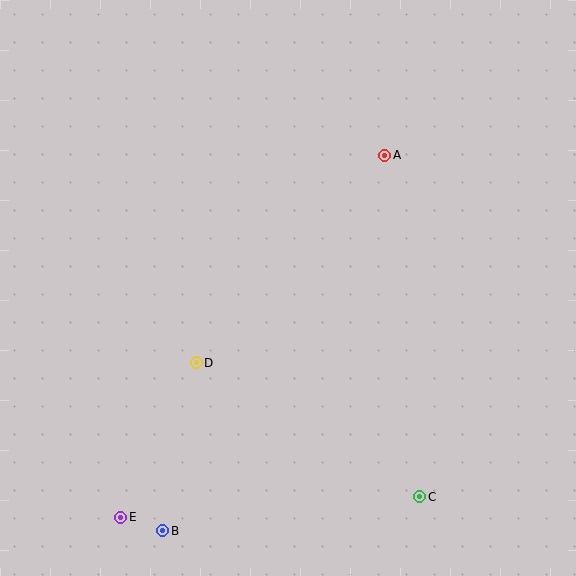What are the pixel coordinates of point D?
Point D is at (196, 363).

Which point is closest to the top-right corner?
Point A is closest to the top-right corner.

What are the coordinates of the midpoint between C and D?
The midpoint between C and D is at (308, 430).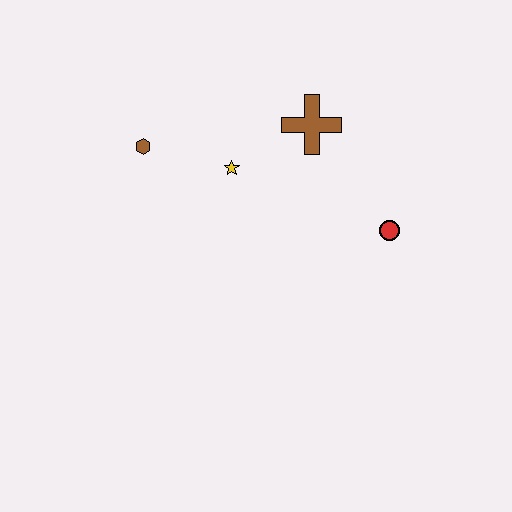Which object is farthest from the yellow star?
The red circle is farthest from the yellow star.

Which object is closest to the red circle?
The brown cross is closest to the red circle.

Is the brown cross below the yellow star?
No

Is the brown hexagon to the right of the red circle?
No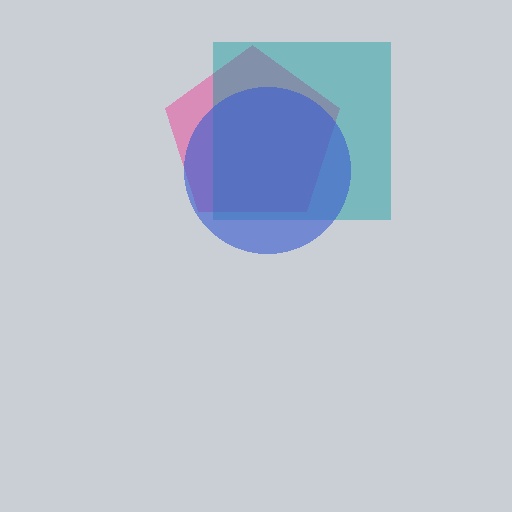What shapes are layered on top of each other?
The layered shapes are: a pink pentagon, a teal square, a blue circle.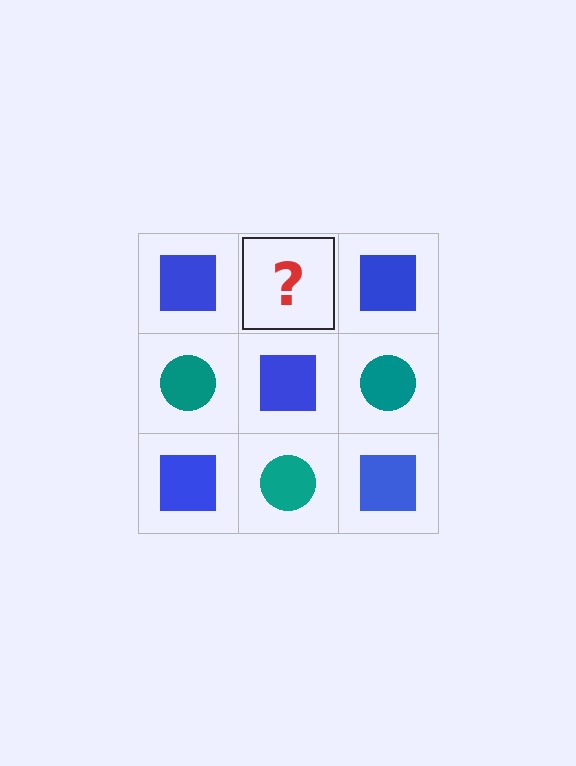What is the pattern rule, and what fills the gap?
The rule is that it alternates blue square and teal circle in a checkerboard pattern. The gap should be filled with a teal circle.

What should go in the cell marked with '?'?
The missing cell should contain a teal circle.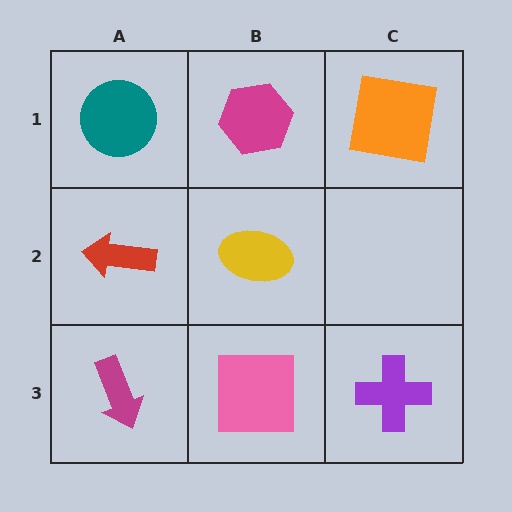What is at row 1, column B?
A magenta hexagon.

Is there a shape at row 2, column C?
No, that cell is empty.